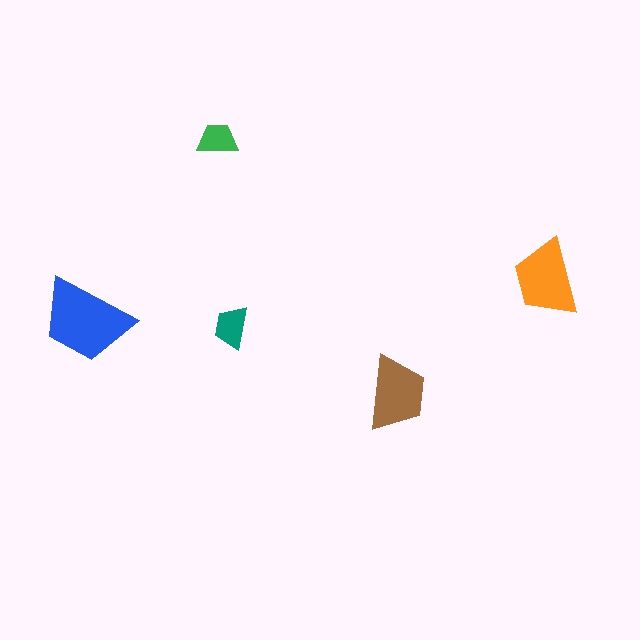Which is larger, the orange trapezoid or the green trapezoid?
The orange one.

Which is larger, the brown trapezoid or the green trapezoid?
The brown one.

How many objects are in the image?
There are 5 objects in the image.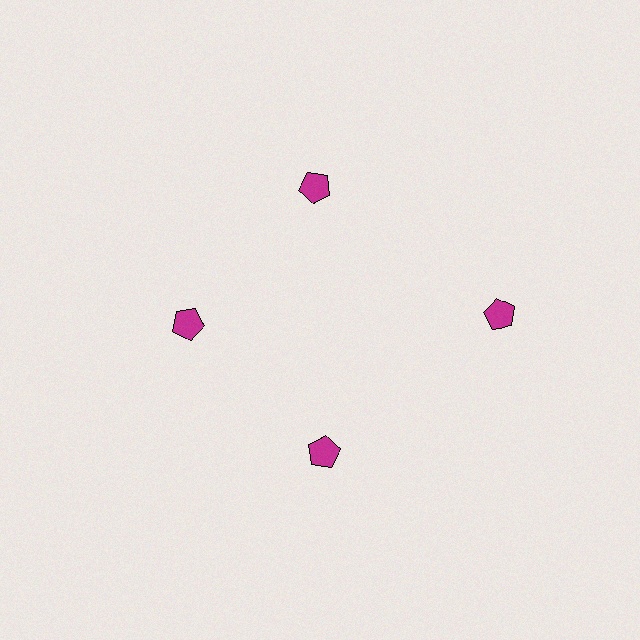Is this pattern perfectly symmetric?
No. The 4 magenta pentagons are arranged in a ring, but one element near the 3 o'clock position is pushed outward from the center, breaking the 4-fold rotational symmetry.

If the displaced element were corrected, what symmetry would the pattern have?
It would have 4-fold rotational symmetry — the pattern would map onto itself every 90 degrees.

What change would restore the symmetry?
The symmetry would be restored by moving it inward, back onto the ring so that all 4 pentagons sit at equal angles and equal distance from the center.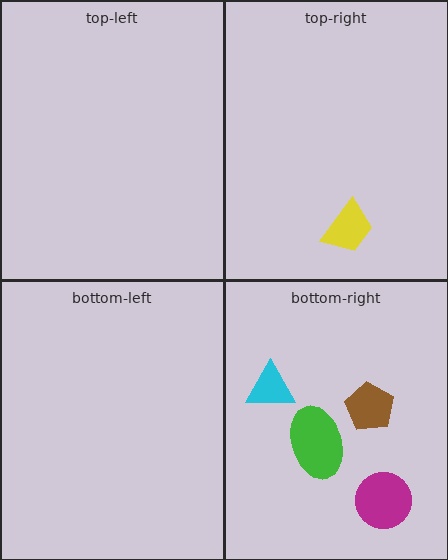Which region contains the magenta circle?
The bottom-right region.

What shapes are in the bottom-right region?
The cyan triangle, the green ellipse, the magenta circle, the brown pentagon.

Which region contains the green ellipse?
The bottom-right region.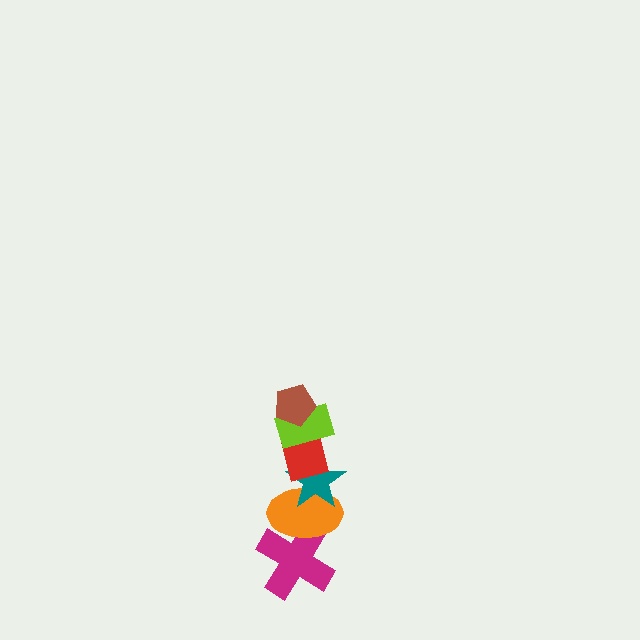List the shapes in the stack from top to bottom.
From top to bottom: the brown pentagon, the lime rectangle, the red rectangle, the teal star, the orange ellipse, the magenta cross.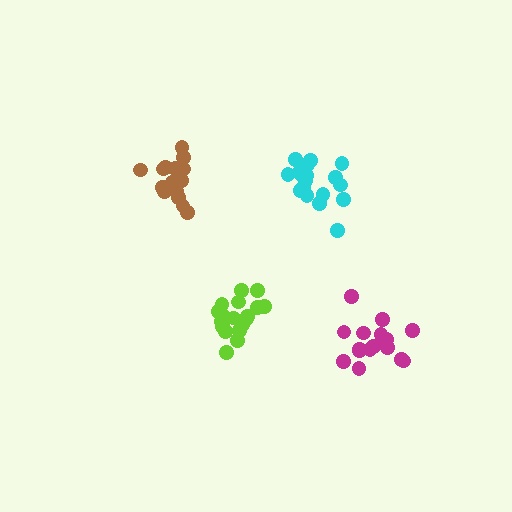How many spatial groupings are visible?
There are 4 spatial groupings.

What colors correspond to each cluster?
The clusters are colored: lime, brown, cyan, magenta.